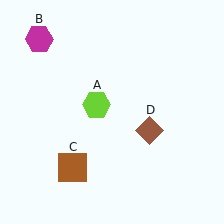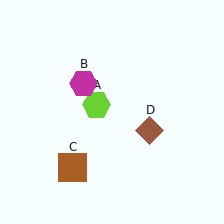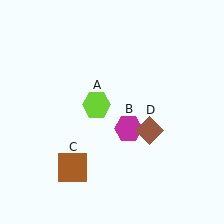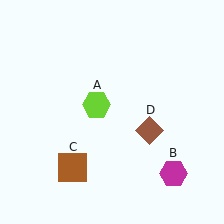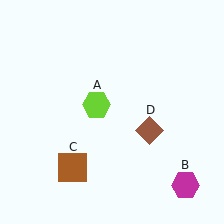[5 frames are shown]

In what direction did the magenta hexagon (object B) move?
The magenta hexagon (object B) moved down and to the right.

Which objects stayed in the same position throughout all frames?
Lime hexagon (object A) and brown square (object C) and brown diamond (object D) remained stationary.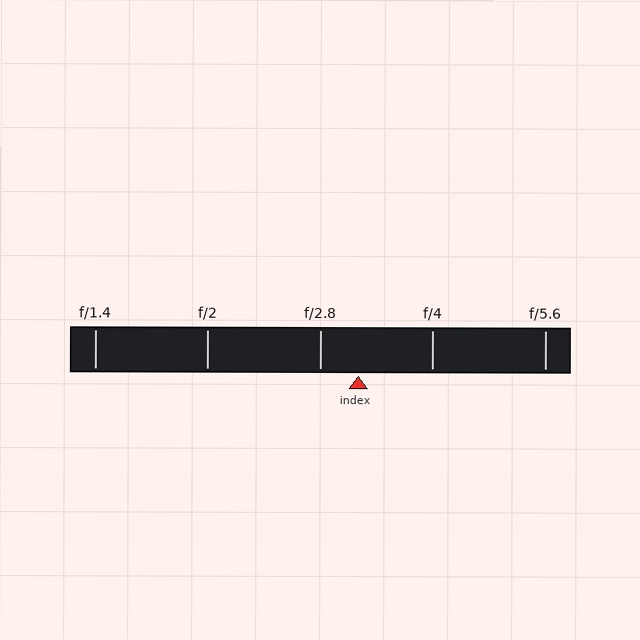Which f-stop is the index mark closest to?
The index mark is closest to f/2.8.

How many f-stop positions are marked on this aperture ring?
There are 5 f-stop positions marked.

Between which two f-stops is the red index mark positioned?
The index mark is between f/2.8 and f/4.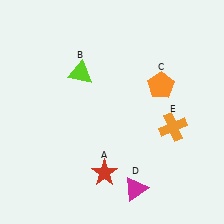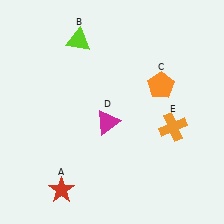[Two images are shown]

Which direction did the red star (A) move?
The red star (A) moved left.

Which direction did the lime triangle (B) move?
The lime triangle (B) moved up.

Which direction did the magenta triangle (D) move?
The magenta triangle (D) moved up.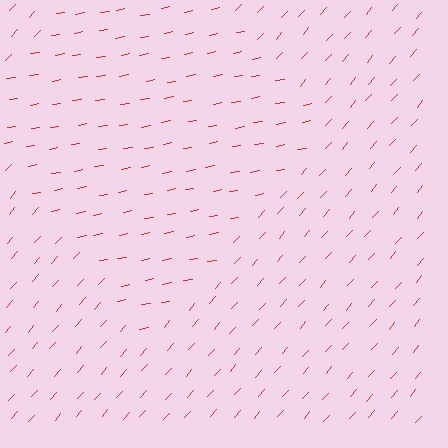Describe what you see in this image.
The image is filled with small red line segments. A diamond region in the image has lines oriented differently from the surrounding lines, creating a visible texture boundary.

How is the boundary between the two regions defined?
The boundary is defined purely by a change in line orientation (approximately 38 degrees difference). All lines are the same color and thickness.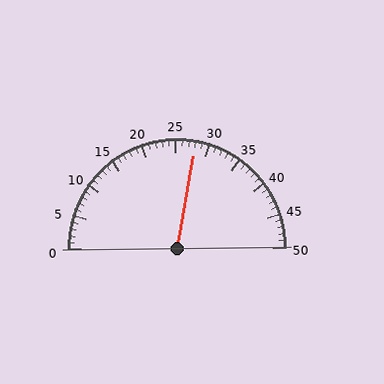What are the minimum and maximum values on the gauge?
The gauge ranges from 0 to 50.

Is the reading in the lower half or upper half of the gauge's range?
The reading is in the upper half of the range (0 to 50).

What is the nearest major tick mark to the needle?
The nearest major tick mark is 30.